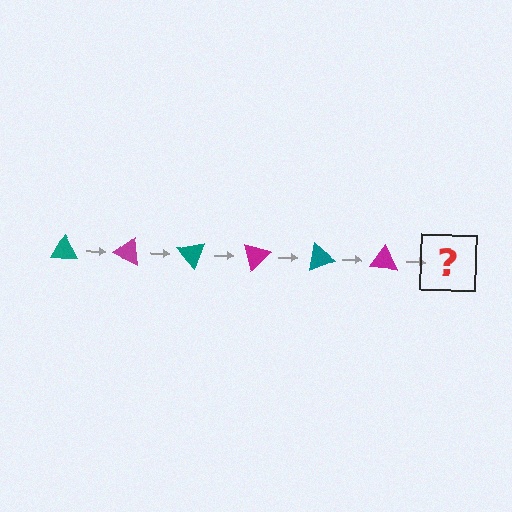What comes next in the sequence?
The next element should be a teal triangle, rotated 150 degrees from the start.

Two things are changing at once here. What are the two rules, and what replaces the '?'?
The two rules are that it rotates 25 degrees each step and the color cycles through teal and magenta. The '?' should be a teal triangle, rotated 150 degrees from the start.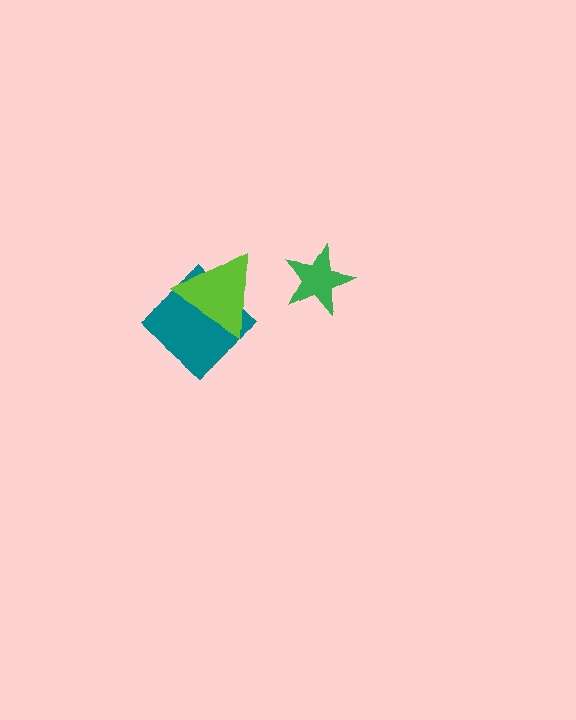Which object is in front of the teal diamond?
The lime triangle is in front of the teal diamond.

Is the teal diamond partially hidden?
Yes, it is partially covered by another shape.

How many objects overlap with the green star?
0 objects overlap with the green star.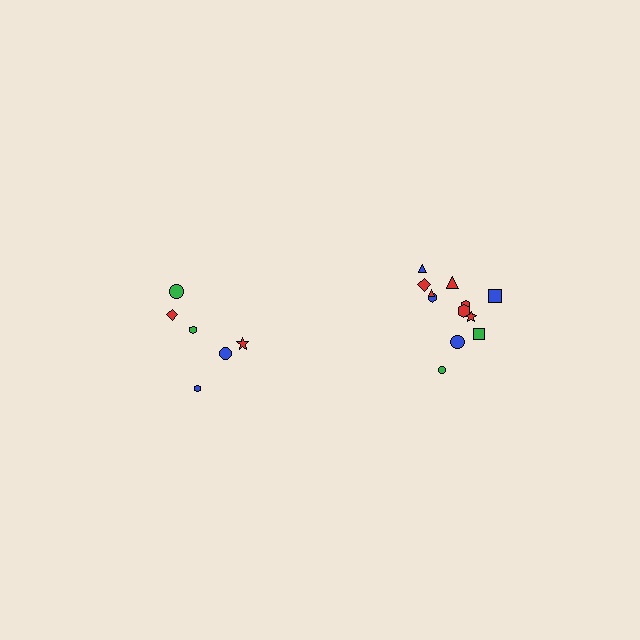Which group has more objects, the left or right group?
The right group.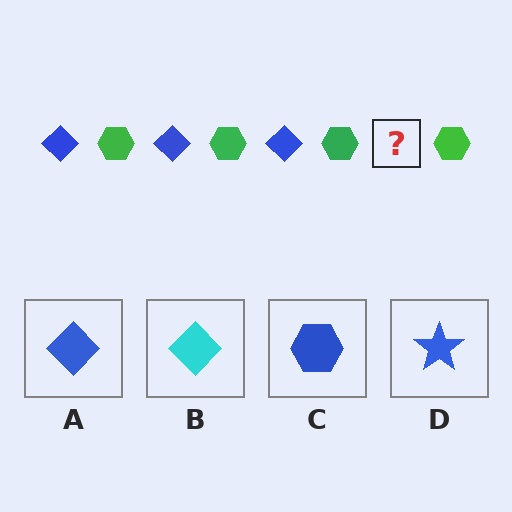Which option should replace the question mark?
Option A.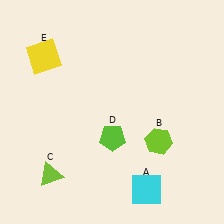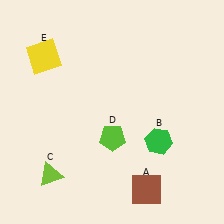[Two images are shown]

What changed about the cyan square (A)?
In Image 1, A is cyan. In Image 2, it changed to brown.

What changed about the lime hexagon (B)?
In Image 1, B is lime. In Image 2, it changed to green.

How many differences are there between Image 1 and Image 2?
There are 2 differences between the two images.